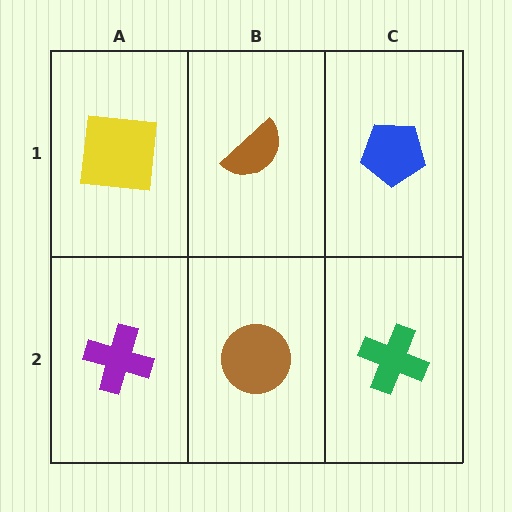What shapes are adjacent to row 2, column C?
A blue pentagon (row 1, column C), a brown circle (row 2, column B).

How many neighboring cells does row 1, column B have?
3.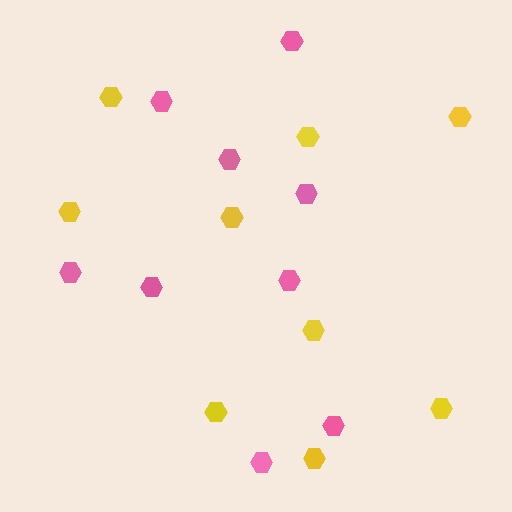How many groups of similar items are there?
There are 2 groups: one group of yellow hexagons (9) and one group of pink hexagons (9).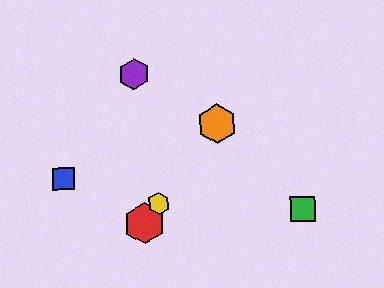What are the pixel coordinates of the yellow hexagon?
The yellow hexagon is at (159, 203).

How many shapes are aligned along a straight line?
3 shapes (the red hexagon, the yellow hexagon, the orange hexagon) are aligned along a straight line.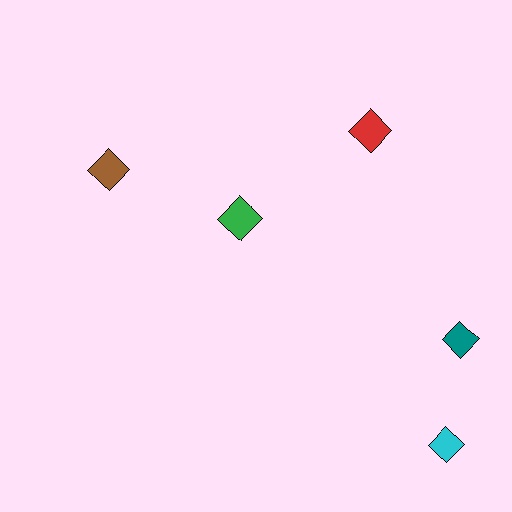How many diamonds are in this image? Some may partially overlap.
There are 5 diamonds.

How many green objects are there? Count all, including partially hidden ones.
There is 1 green object.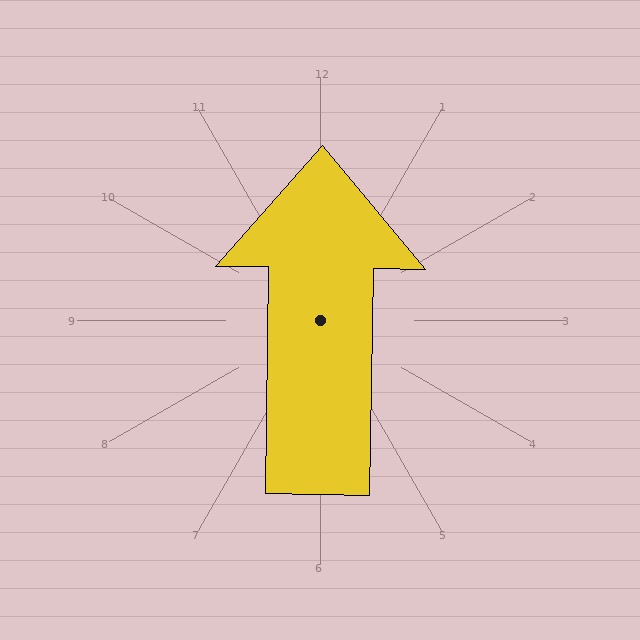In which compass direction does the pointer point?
North.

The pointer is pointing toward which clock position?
Roughly 12 o'clock.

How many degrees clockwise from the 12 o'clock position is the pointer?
Approximately 1 degrees.